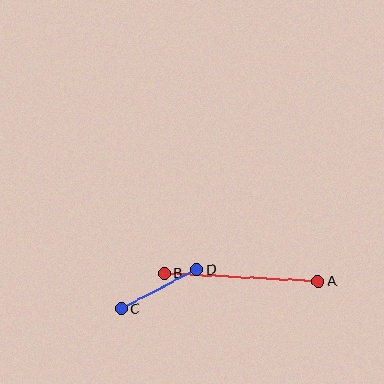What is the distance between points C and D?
The distance is approximately 85 pixels.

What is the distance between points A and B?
The distance is approximately 154 pixels.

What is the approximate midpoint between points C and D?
The midpoint is at approximately (159, 289) pixels.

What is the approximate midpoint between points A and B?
The midpoint is at approximately (241, 277) pixels.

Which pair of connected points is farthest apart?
Points A and B are farthest apart.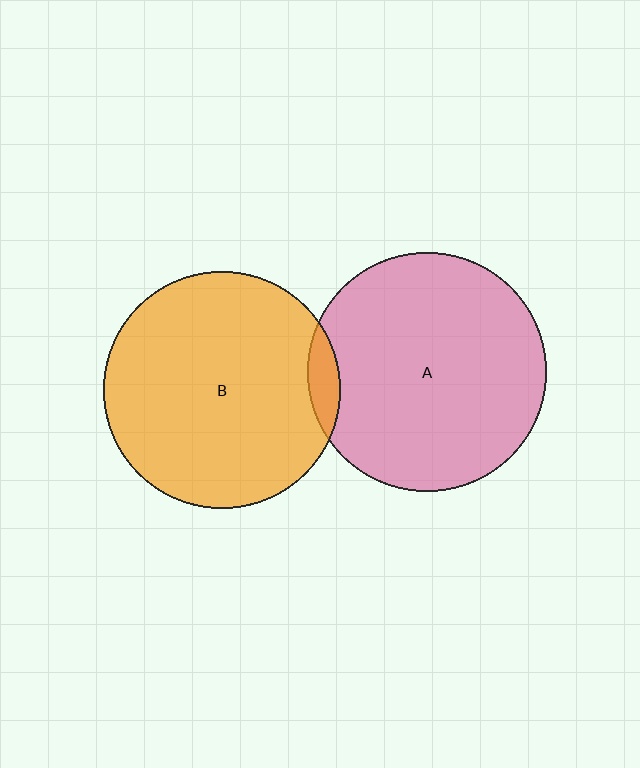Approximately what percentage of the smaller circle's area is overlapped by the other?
Approximately 5%.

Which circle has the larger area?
Circle A (pink).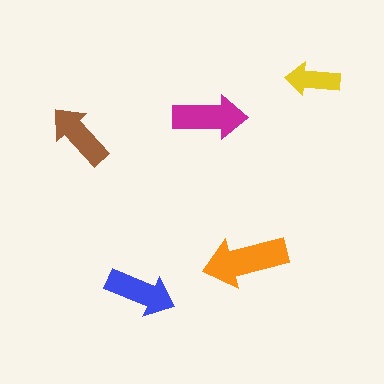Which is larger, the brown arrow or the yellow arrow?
The brown one.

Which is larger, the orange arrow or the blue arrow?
The orange one.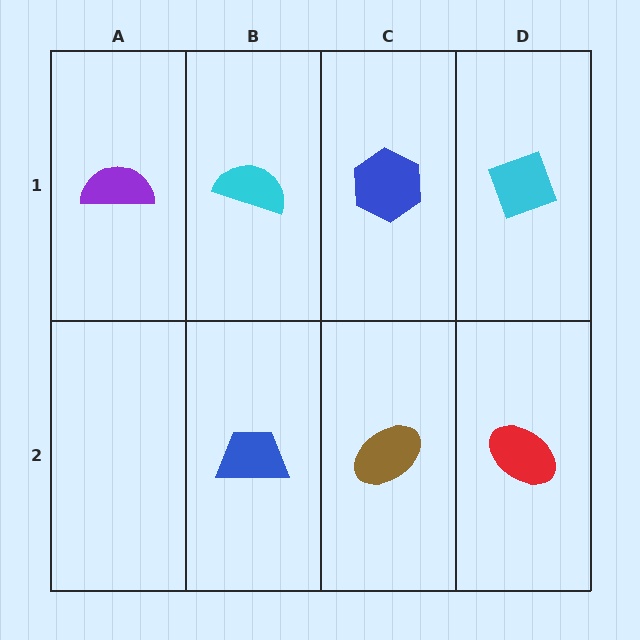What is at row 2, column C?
A brown ellipse.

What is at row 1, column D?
A cyan diamond.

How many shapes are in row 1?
4 shapes.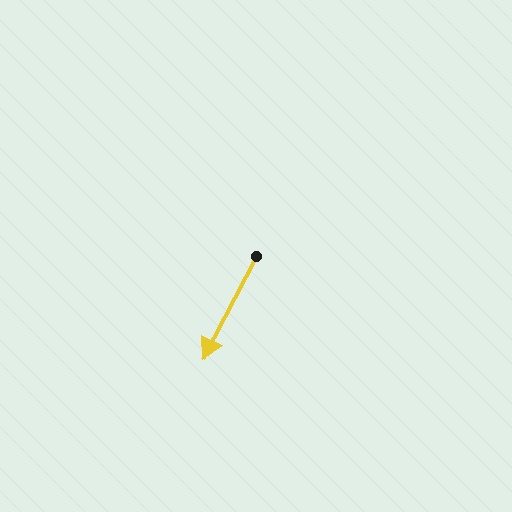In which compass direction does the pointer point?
Southwest.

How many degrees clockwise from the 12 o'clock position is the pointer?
Approximately 208 degrees.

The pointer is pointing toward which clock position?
Roughly 7 o'clock.